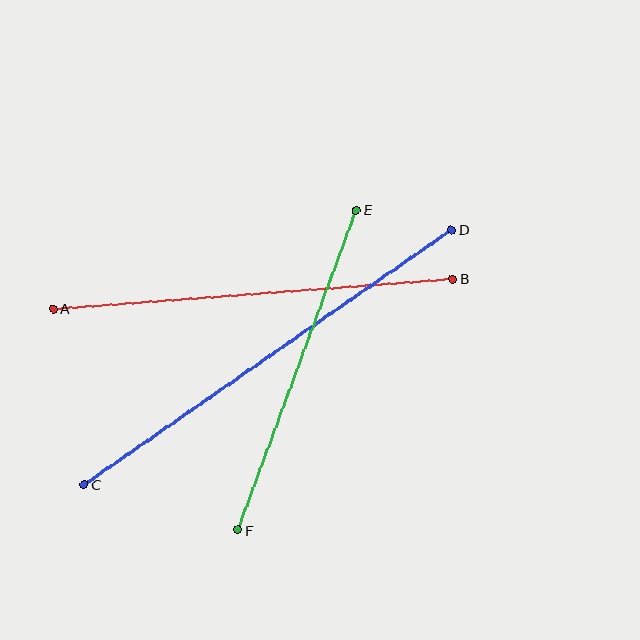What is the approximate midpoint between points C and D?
The midpoint is at approximately (268, 357) pixels.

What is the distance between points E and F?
The distance is approximately 341 pixels.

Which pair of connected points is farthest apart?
Points C and D are farthest apart.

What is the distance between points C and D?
The distance is approximately 447 pixels.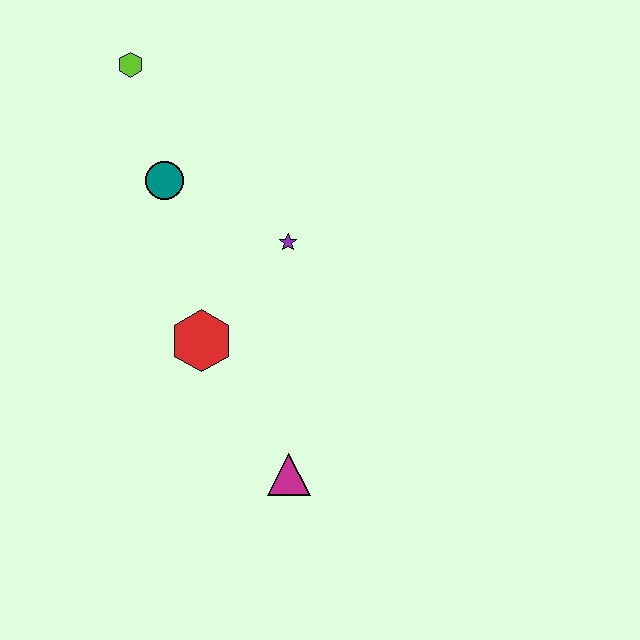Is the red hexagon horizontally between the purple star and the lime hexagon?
Yes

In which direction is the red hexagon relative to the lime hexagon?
The red hexagon is below the lime hexagon.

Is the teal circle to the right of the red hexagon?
No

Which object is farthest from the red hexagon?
The lime hexagon is farthest from the red hexagon.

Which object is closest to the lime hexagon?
The teal circle is closest to the lime hexagon.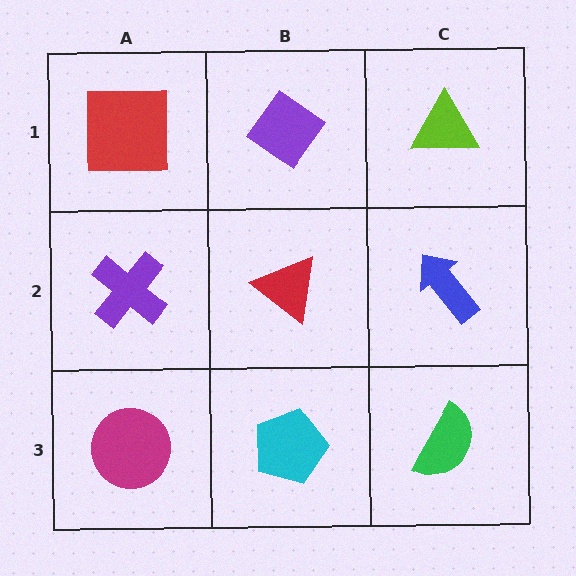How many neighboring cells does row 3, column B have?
3.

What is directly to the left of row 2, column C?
A red triangle.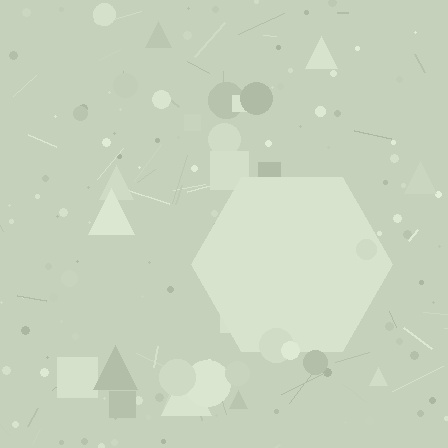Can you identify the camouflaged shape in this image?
The camouflaged shape is a hexagon.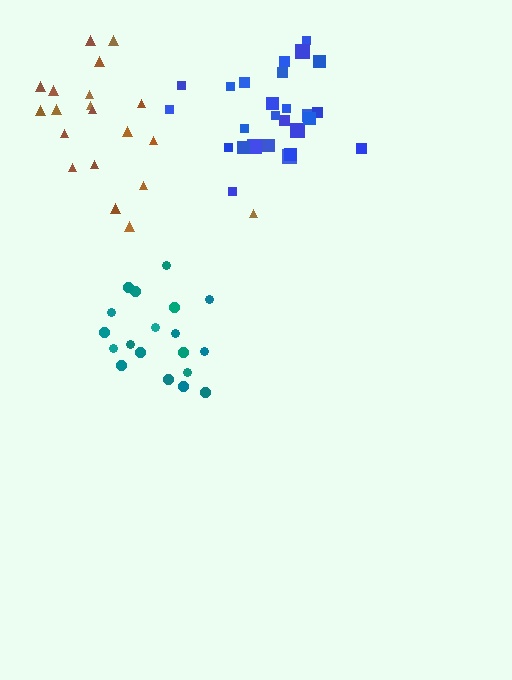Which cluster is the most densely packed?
Blue.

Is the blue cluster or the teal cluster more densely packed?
Blue.